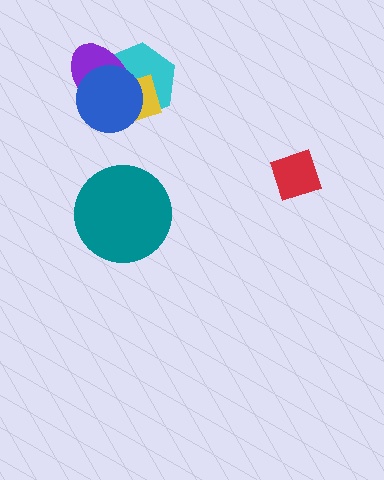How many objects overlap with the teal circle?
0 objects overlap with the teal circle.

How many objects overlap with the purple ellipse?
3 objects overlap with the purple ellipse.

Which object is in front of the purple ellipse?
The blue circle is in front of the purple ellipse.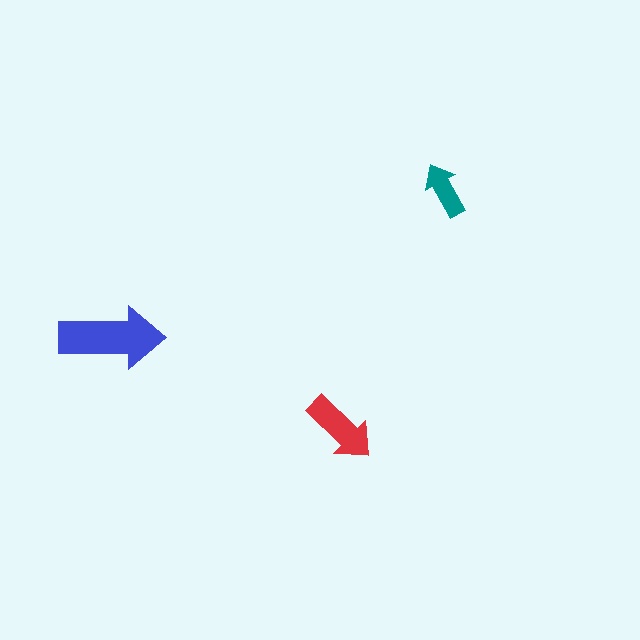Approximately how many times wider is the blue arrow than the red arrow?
About 1.5 times wider.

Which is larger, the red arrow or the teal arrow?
The red one.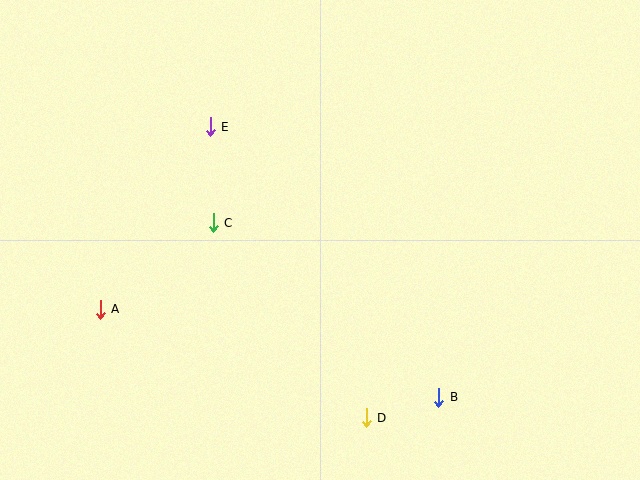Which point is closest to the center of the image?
Point C at (213, 223) is closest to the center.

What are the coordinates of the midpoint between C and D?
The midpoint between C and D is at (290, 320).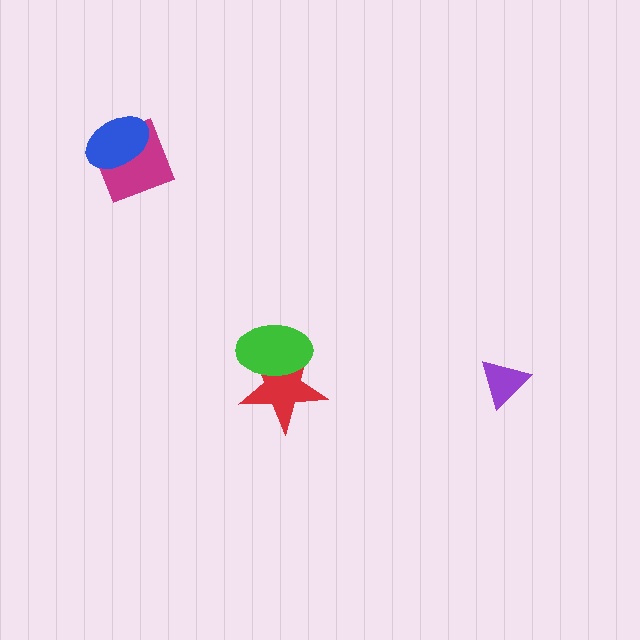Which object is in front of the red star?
The green ellipse is in front of the red star.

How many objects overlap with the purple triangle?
0 objects overlap with the purple triangle.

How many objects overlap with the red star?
1 object overlaps with the red star.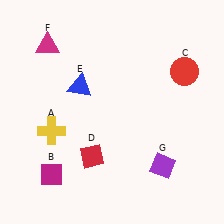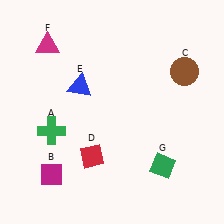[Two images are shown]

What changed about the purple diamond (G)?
In Image 1, G is purple. In Image 2, it changed to green.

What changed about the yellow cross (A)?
In Image 1, A is yellow. In Image 2, it changed to green.